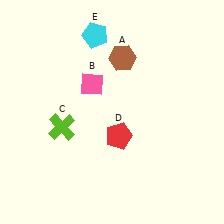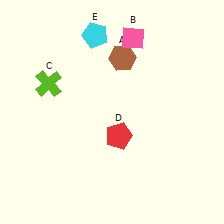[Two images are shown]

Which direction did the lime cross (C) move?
The lime cross (C) moved up.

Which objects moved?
The objects that moved are: the pink diamond (B), the lime cross (C).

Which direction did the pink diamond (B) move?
The pink diamond (B) moved up.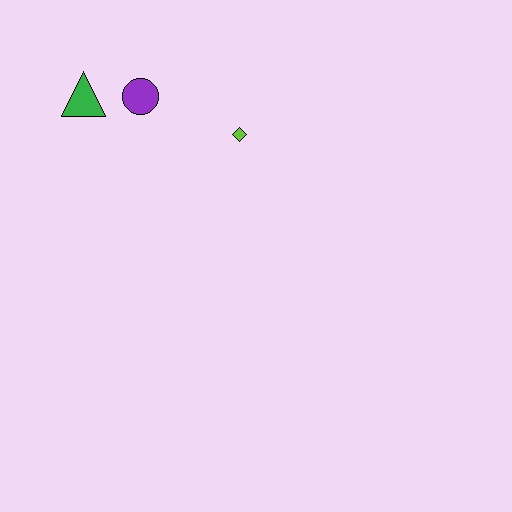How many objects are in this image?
There are 3 objects.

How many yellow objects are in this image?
There are no yellow objects.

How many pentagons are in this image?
There are no pentagons.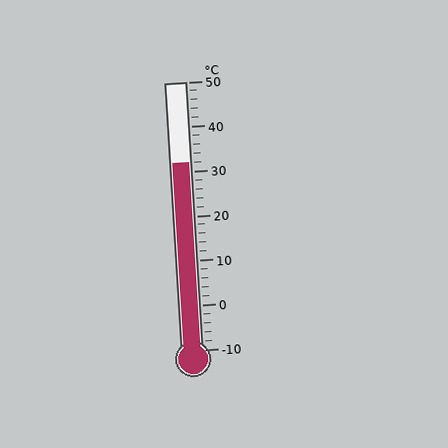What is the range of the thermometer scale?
The thermometer scale ranges from -10°C to 50°C.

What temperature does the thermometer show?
The thermometer shows approximately 32°C.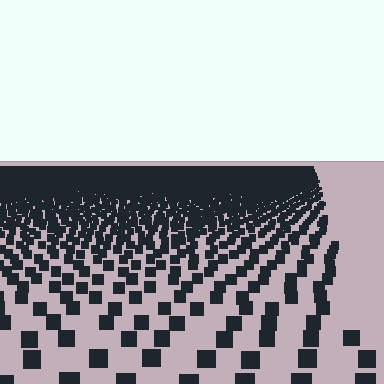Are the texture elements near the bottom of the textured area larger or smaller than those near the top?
Larger. Near the bottom, elements are closer to the viewer and appear at a bigger on-screen size.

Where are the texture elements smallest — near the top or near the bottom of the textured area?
Near the top.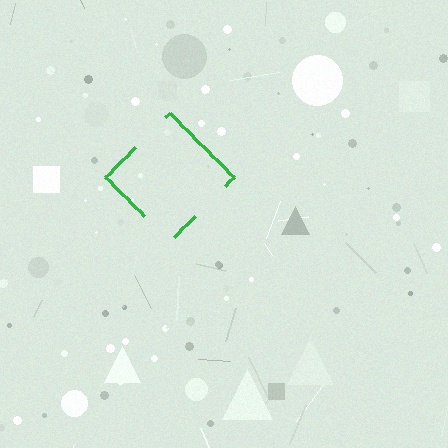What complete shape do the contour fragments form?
The contour fragments form a diamond.